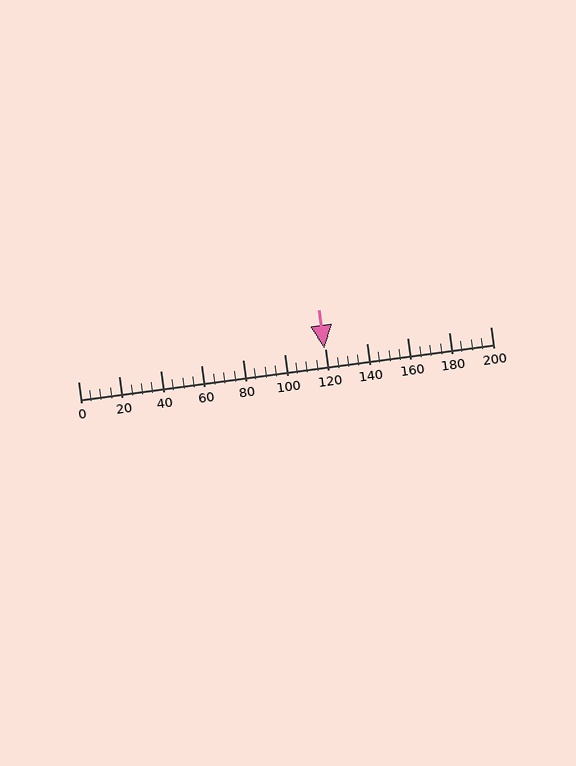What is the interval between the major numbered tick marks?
The major tick marks are spaced 20 units apart.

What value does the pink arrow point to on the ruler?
The pink arrow points to approximately 119.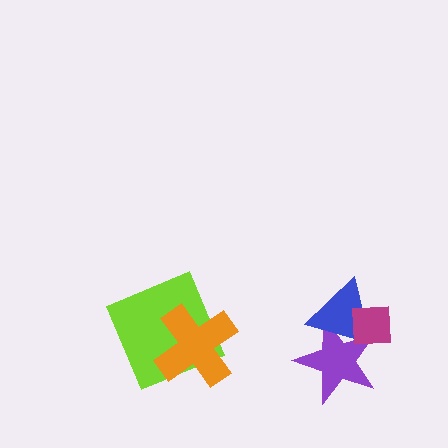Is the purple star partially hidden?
Yes, it is partially covered by another shape.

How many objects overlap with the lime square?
1 object overlaps with the lime square.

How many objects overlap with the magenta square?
2 objects overlap with the magenta square.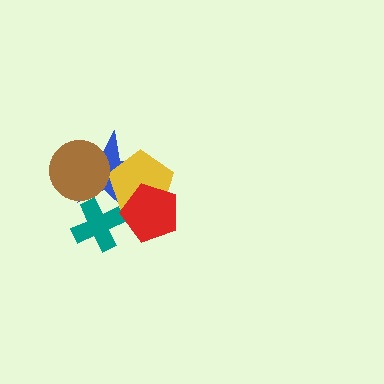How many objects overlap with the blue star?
4 objects overlap with the blue star.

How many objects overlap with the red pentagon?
2 objects overlap with the red pentagon.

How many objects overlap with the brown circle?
1 object overlaps with the brown circle.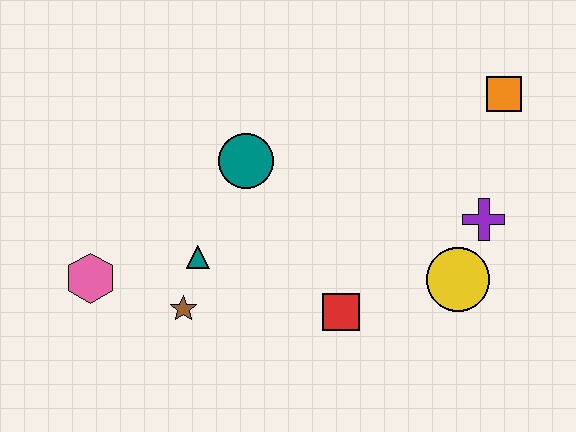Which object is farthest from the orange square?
The pink hexagon is farthest from the orange square.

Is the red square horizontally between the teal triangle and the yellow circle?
Yes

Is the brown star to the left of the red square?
Yes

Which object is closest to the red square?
The yellow circle is closest to the red square.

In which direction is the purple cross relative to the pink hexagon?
The purple cross is to the right of the pink hexagon.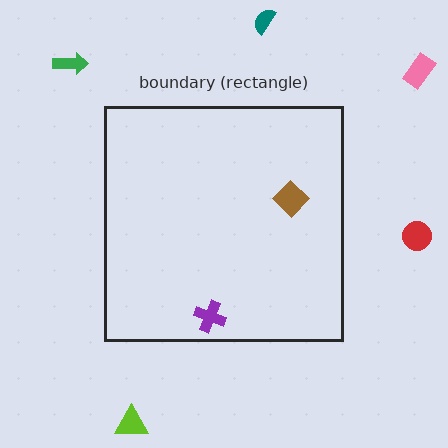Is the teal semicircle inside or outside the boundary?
Outside.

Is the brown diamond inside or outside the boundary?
Inside.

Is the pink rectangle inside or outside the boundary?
Outside.